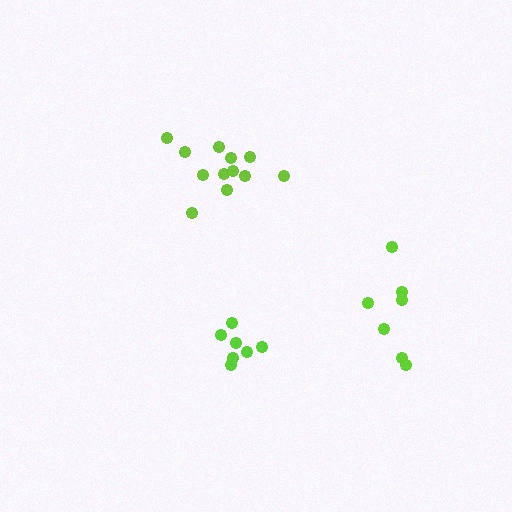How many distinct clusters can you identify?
There are 3 distinct clusters.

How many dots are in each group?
Group 1: 12 dots, Group 2: 7 dots, Group 3: 7 dots (26 total).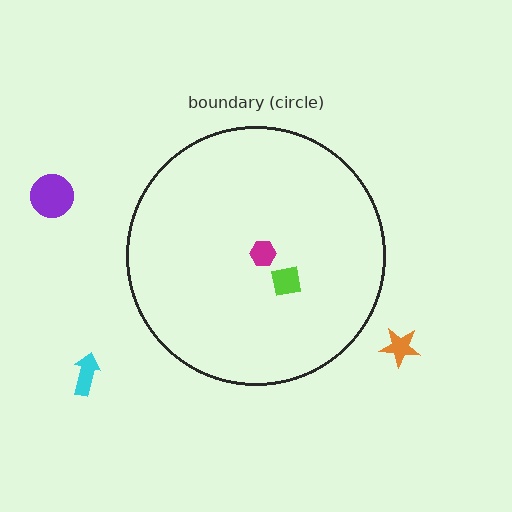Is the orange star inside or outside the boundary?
Outside.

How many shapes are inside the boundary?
2 inside, 3 outside.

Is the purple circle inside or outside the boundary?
Outside.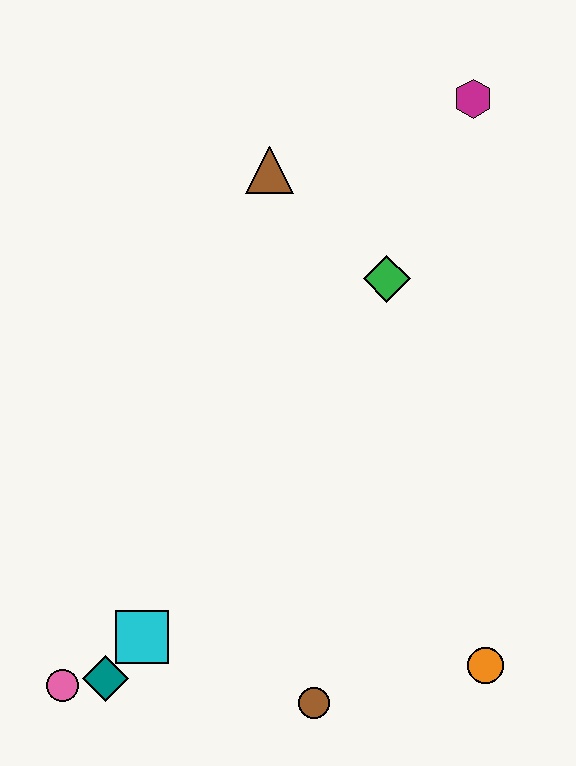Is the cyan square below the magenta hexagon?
Yes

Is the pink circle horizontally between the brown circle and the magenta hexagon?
No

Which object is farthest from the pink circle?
The magenta hexagon is farthest from the pink circle.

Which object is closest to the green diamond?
The brown triangle is closest to the green diamond.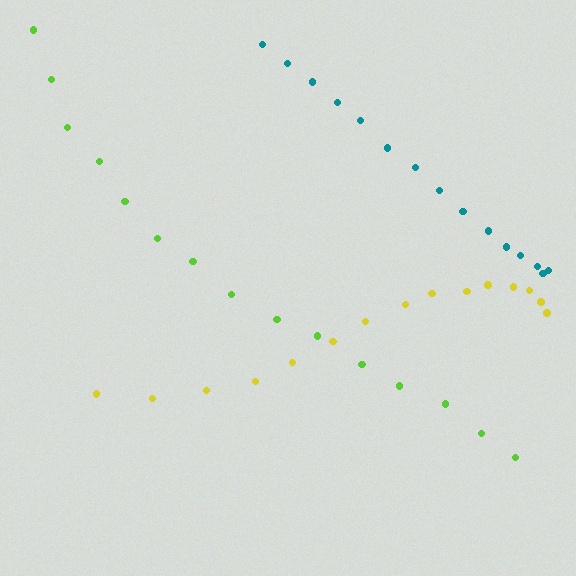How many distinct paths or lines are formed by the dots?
There are 3 distinct paths.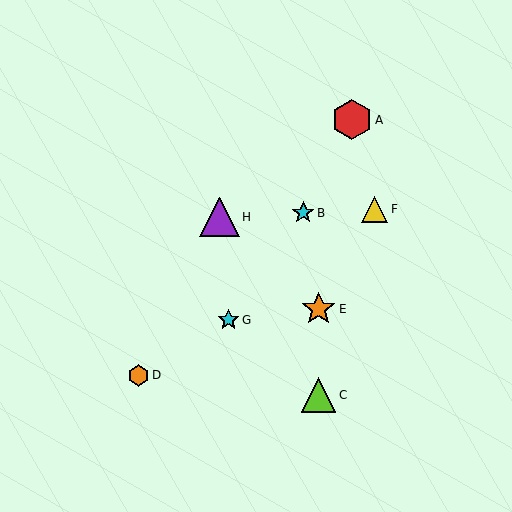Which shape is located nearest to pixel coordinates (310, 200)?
The cyan star (labeled B) at (303, 213) is nearest to that location.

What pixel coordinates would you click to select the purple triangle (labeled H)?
Click at (220, 217) to select the purple triangle H.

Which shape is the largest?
The red hexagon (labeled A) is the largest.